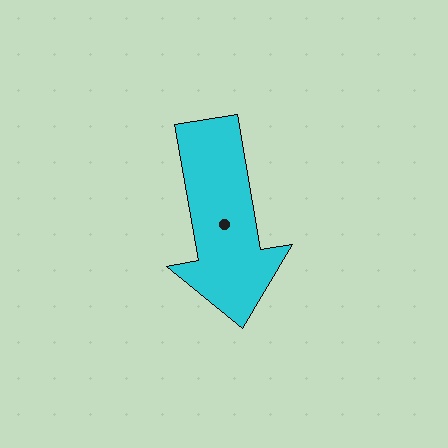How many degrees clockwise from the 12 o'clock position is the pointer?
Approximately 170 degrees.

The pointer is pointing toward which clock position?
Roughly 6 o'clock.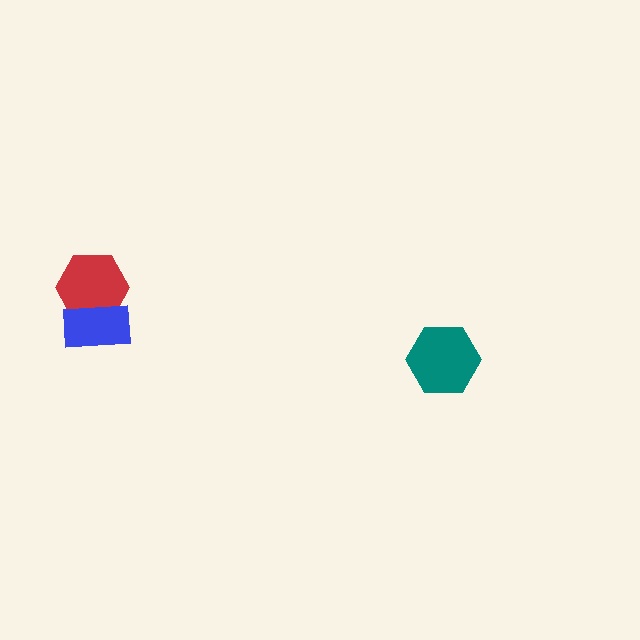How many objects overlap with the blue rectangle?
1 object overlaps with the blue rectangle.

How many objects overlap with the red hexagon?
1 object overlaps with the red hexagon.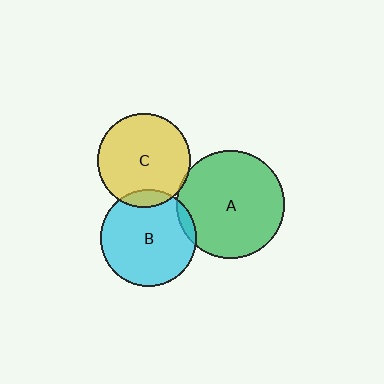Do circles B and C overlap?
Yes.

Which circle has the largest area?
Circle A (green).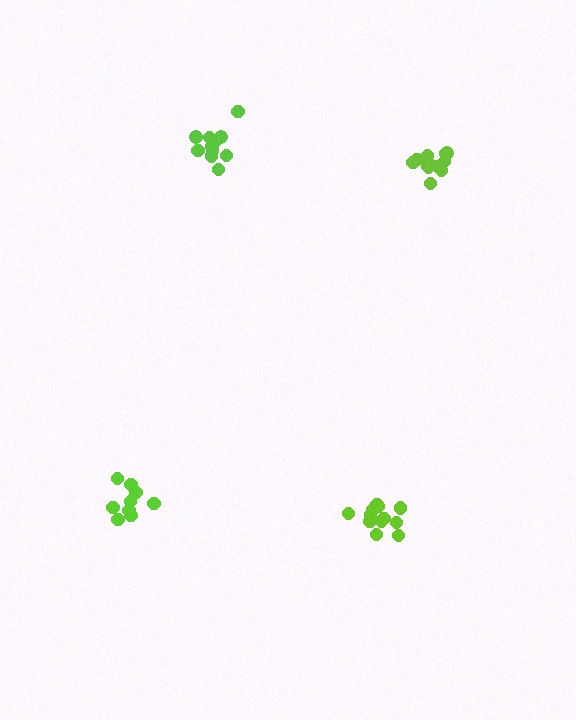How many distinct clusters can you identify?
There are 4 distinct clusters.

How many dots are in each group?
Group 1: 12 dots, Group 2: 9 dots, Group 3: 11 dots, Group 4: 12 dots (44 total).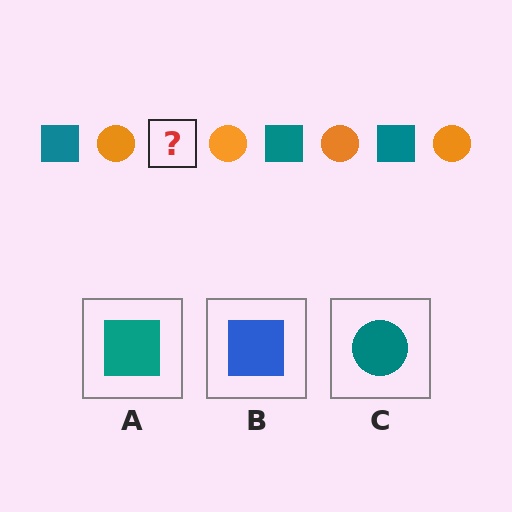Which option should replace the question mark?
Option A.